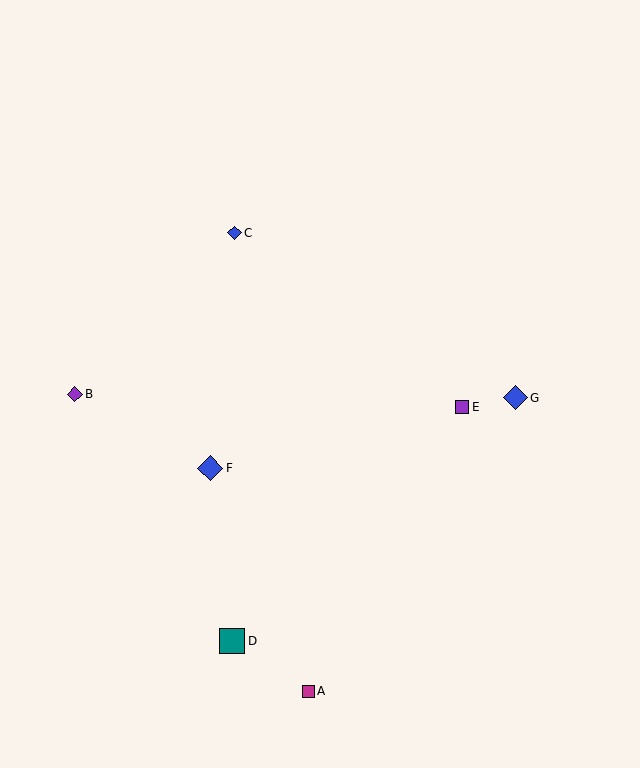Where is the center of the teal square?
The center of the teal square is at (232, 641).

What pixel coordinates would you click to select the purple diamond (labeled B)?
Click at (75, 394) to select the purple diamond B.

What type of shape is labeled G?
Shape G is a blue diamond.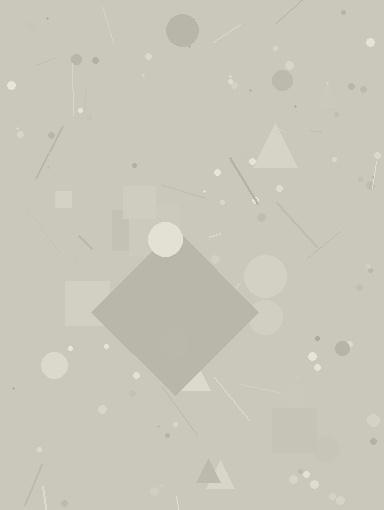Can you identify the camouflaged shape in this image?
The camouflaged shape is a diamond.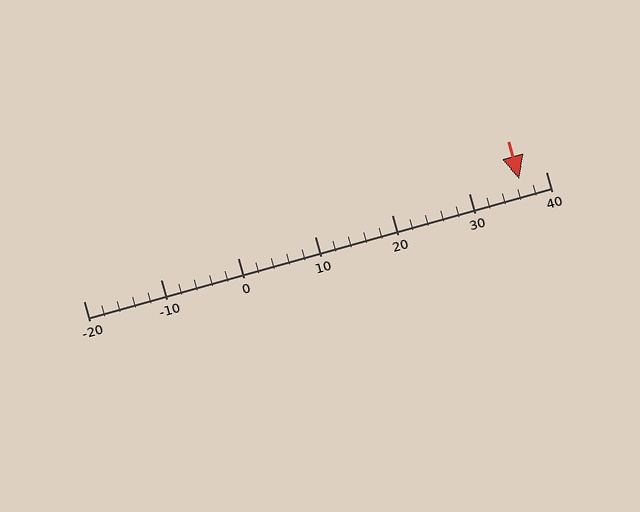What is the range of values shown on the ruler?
The ruler shows values from -20 to 40.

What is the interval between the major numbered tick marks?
The major tick marks are spaced 10 units apart.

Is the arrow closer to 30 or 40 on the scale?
The arrow is closer to 40.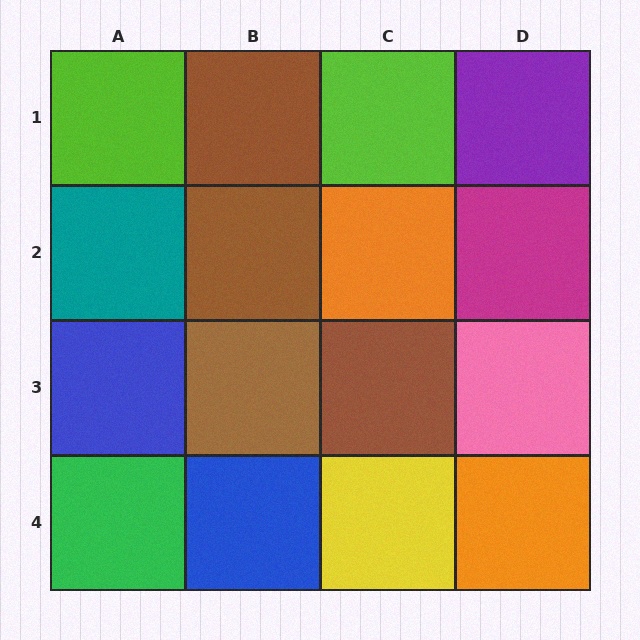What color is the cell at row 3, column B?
Brown.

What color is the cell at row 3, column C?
Brown.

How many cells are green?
1 cell is green.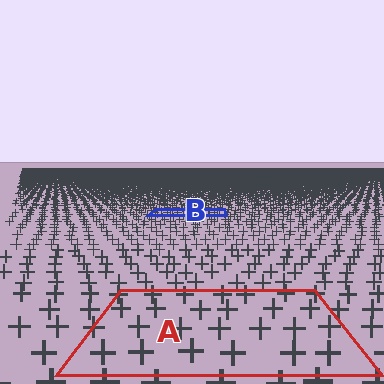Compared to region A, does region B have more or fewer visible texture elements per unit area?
Region B has more texture elements per unit area — they are packed more densely because it is farther away.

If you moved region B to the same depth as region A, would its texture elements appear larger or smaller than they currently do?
They would appear larger. At a closer depth, the same texture elements are projected at a bigger on-screen size.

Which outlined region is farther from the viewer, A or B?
Region B is farther from the viewer — the texture elements inside it appear smaller and more densely packed.